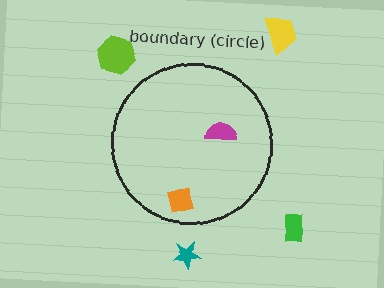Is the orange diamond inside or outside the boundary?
Inside.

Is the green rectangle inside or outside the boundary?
Outside.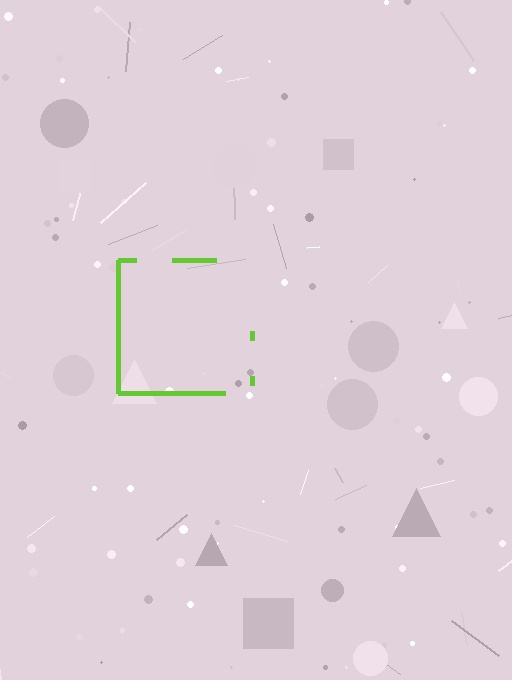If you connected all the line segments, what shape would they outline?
They would outline a square.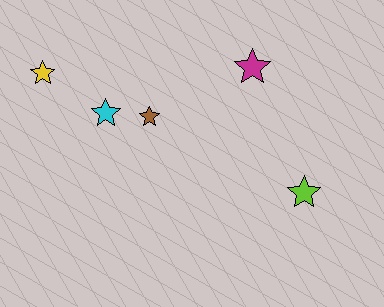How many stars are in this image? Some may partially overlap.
There are 5 stars.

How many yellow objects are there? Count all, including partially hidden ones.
There is 1 yellow object.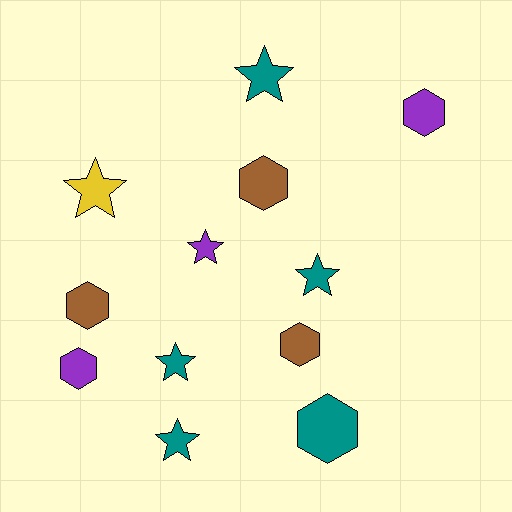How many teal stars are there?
There are 4 teal stars.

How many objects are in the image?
There are 12 objects.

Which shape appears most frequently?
Star, with 6 objects.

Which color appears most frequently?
Teal, with 5 objects.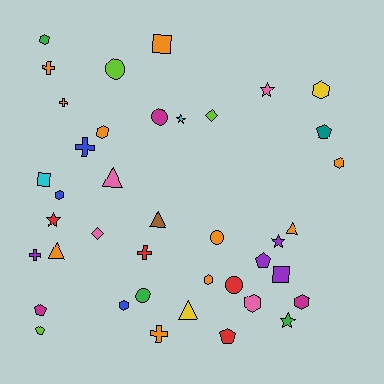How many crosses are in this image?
There are 6 crosses.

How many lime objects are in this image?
There are 3 lime objects.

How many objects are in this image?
There are 40 objects.